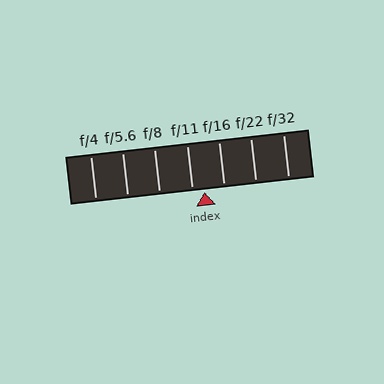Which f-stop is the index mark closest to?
The index mark is closest to f/11.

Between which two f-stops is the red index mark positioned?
The index mark is between f/11 and f/16.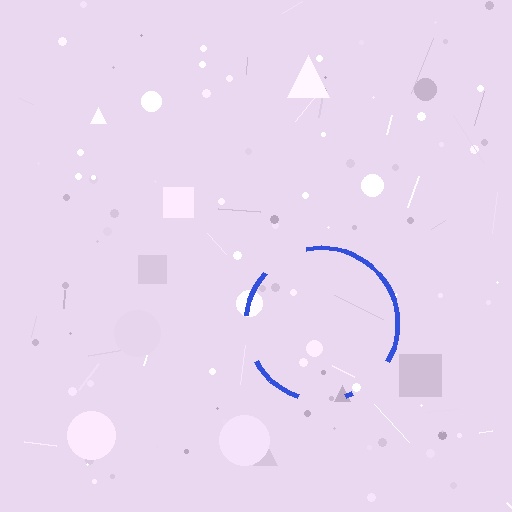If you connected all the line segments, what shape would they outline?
They would outline a circle.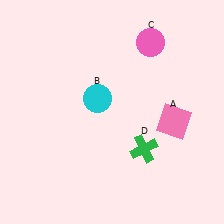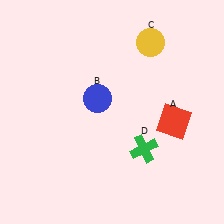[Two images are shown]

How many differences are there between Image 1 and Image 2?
There are 3 differences between the two images.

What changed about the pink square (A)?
In Image 1, A is pink. In Image 2, it changed to red.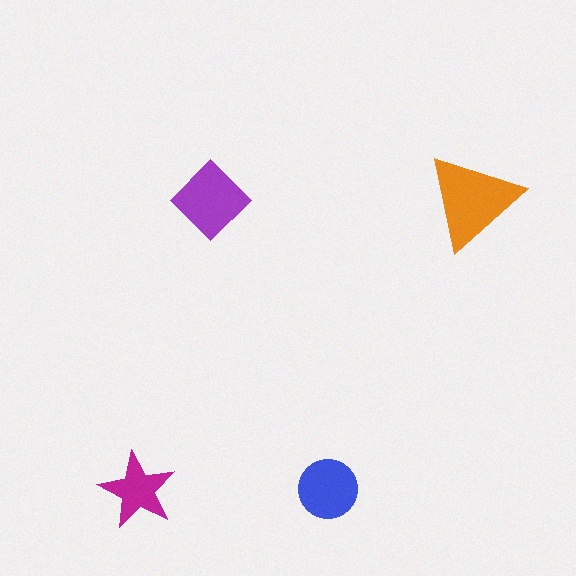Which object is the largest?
The orange triangle.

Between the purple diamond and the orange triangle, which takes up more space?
The orange triangle.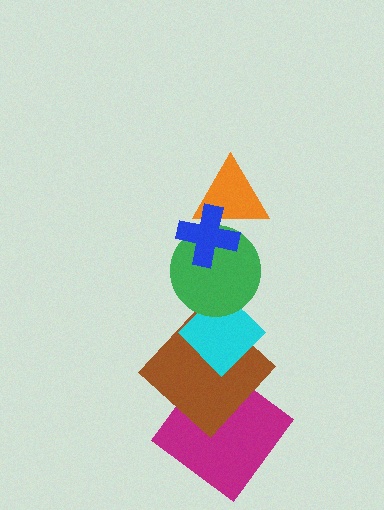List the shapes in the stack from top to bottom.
From top to bottom: the blue cross, the orange triangle, the green circle, the cyan diamond, the brown diamond, the magenta diamond.